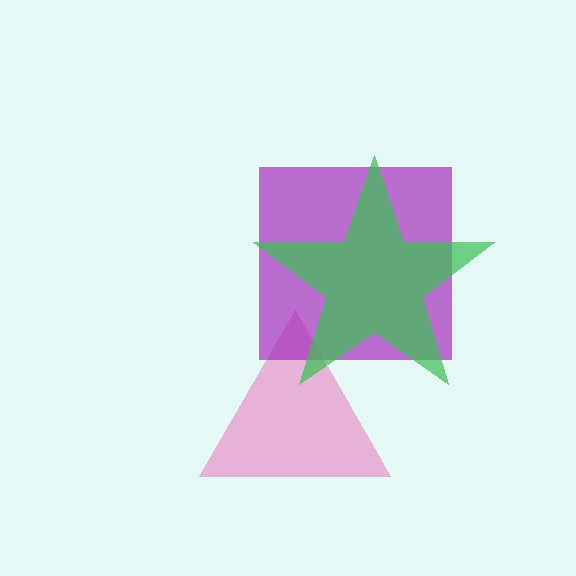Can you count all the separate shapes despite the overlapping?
Yes, there are 3 separate shapes.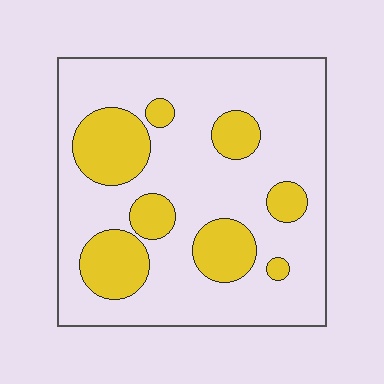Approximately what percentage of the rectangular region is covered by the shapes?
Approximately 25%.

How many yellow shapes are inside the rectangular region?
8.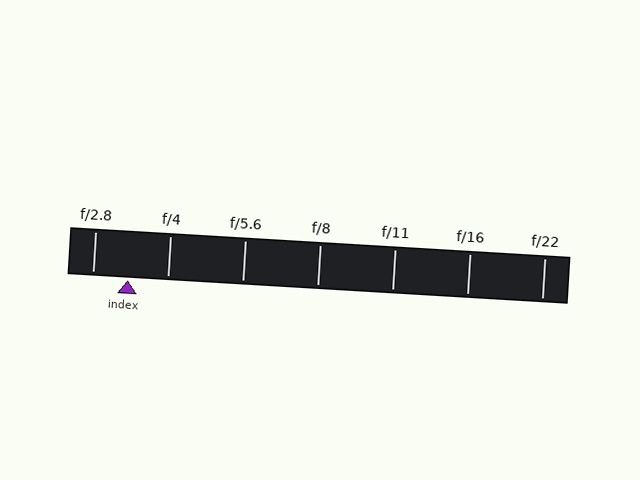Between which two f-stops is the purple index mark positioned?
The index mark is between f/2.8 and f/4.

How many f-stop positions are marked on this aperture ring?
There are 7 f-stop positions marked.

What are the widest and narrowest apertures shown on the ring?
The widest aperture shown is f/2.8 and the narrowest is f/22.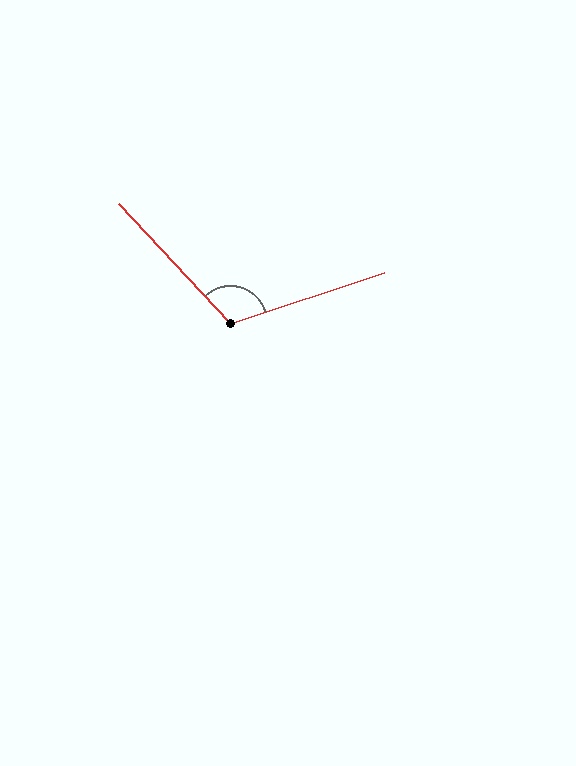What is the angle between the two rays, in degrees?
Approximately 115 degrees.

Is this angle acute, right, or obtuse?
It is obtuse.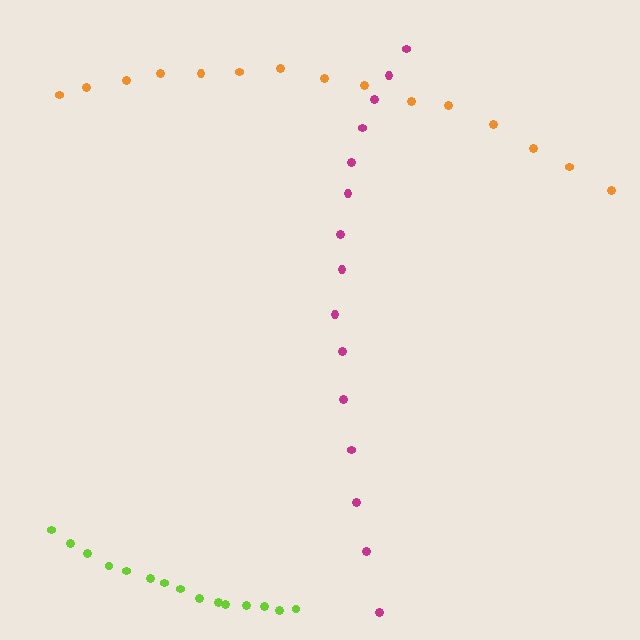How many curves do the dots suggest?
There are 3 distinct paths.